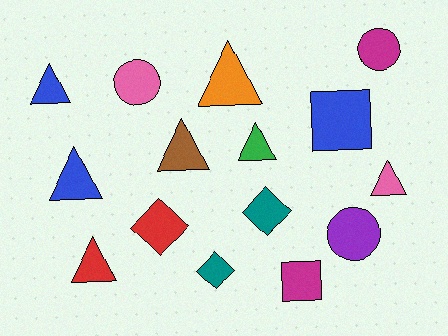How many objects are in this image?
There are 15 objects.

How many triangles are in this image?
There are 7 triangles.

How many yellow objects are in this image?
There are no yellow objects.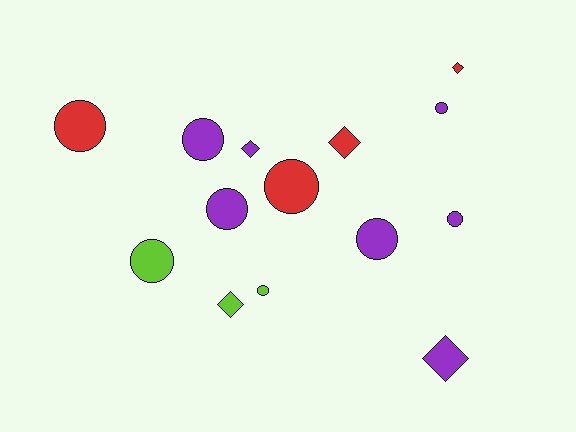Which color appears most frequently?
Purple, with 7 objects.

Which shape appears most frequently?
Circle, with 9 objects.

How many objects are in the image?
There are 14 objects.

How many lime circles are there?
There are 2 lime circles.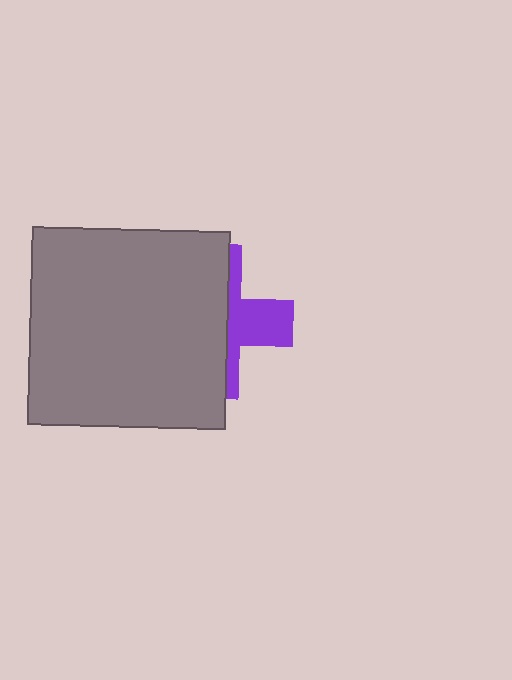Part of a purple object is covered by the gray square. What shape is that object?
It is a cross.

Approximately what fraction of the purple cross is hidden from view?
Roughly 64% of the purple cross is hidden behind the gray square.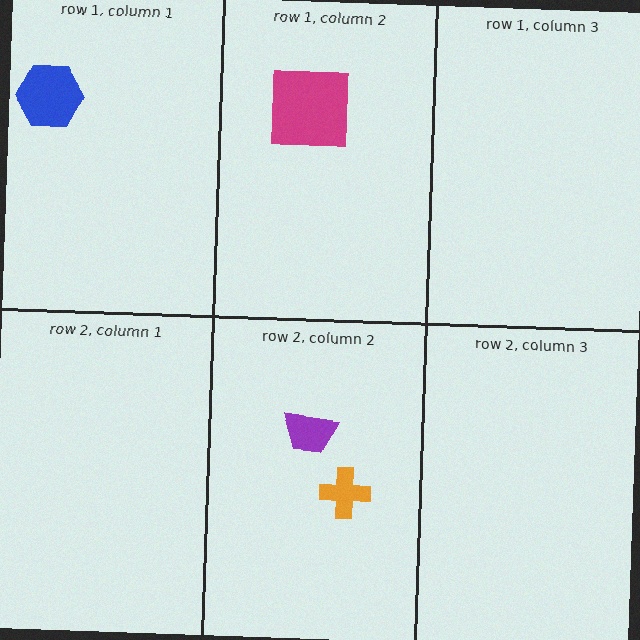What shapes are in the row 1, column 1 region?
The blue hexagon.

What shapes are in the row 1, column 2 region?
The magenta square.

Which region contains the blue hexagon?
The row 1, column 1 region.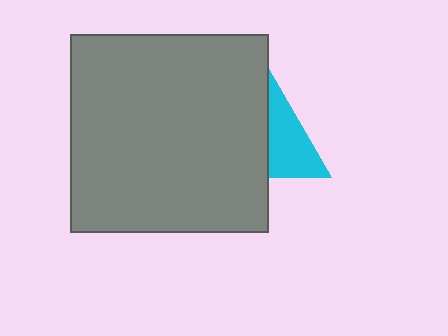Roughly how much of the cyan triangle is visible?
About half of it is visible (roughly 48%).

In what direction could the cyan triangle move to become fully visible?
The cyan triangle could move right. That would shift it out from behind the gray square entirely.